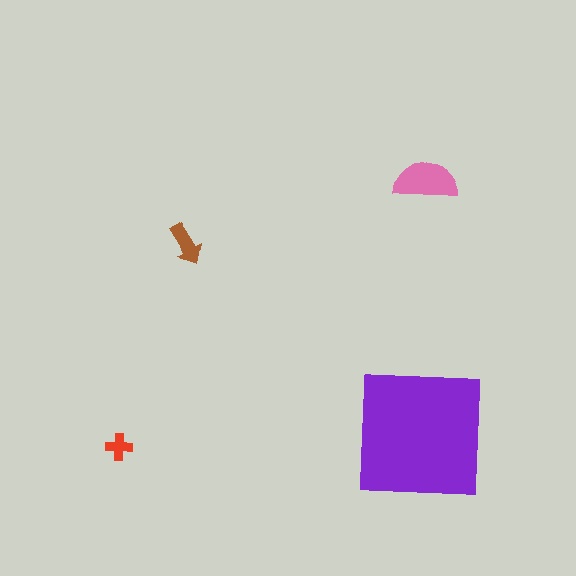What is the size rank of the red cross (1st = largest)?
4th.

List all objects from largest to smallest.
The purple square, the pink semicircle, the brown arrow, the red cross.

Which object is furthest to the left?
The red cross is leftmost.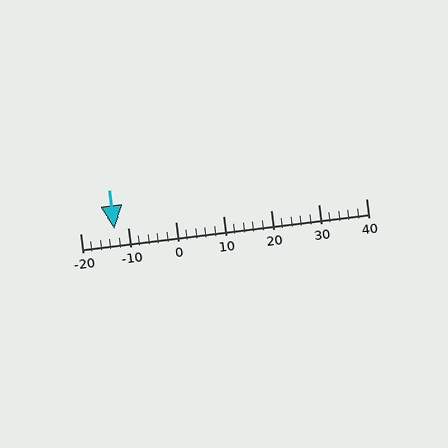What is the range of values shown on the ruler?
The ruler shows values from -20 to 40.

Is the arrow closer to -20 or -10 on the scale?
The arrow is closer to -10.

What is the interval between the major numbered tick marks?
The major tick marks are spaced 10 units apart.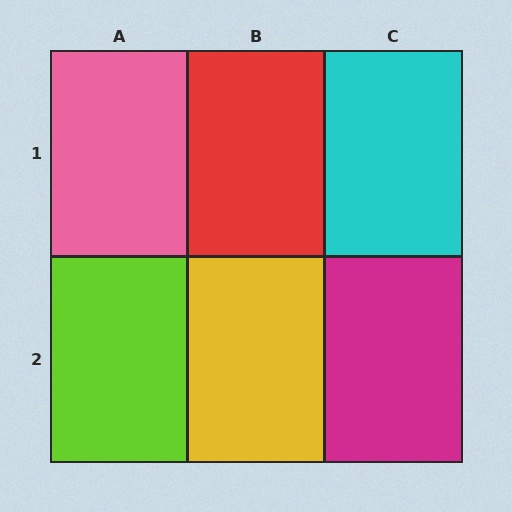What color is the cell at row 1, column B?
Red.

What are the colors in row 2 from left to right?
Lime, yellow, magenta.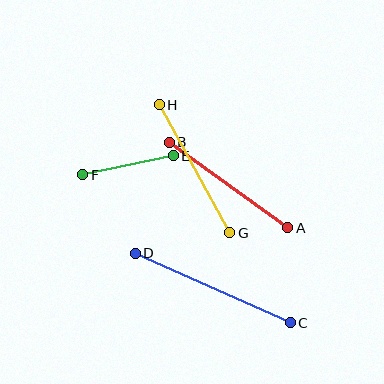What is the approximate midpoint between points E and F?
The midpoint is at approximately (128, 165) pixels.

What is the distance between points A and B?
The distance is approximately 146 pixels.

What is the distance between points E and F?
The distance is approximately 92 pixels.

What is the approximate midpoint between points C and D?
The midpoint is at approximately (213, 288) pixels.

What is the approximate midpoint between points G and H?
The midpoint is at approximately (195, 169) pixels.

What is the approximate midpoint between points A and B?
The midpoint is at approximately (229, 185) pixels.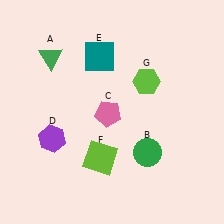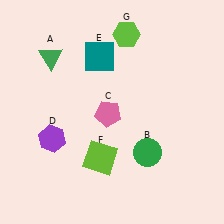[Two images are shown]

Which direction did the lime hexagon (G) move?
The lime hexagon (G) moved up.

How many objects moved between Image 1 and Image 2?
1 object moved between the two images.